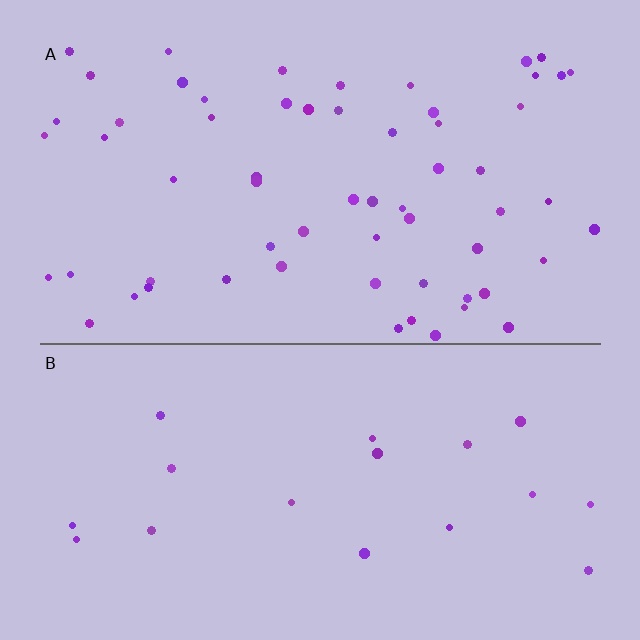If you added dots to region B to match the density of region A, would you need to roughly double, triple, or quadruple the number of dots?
Approximately triple.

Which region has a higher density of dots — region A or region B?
A (the top).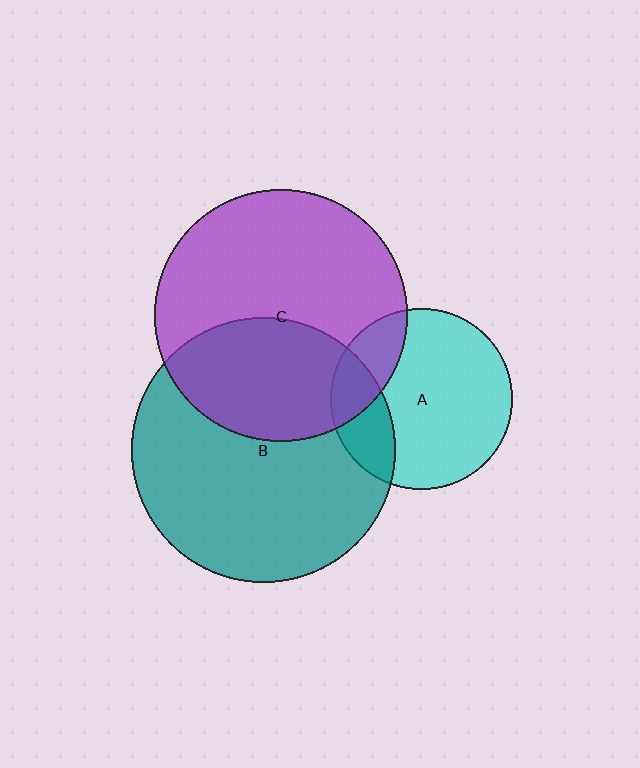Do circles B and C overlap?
Yes.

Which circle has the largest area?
Circle B (teal).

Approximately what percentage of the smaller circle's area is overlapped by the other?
Approximately 40%.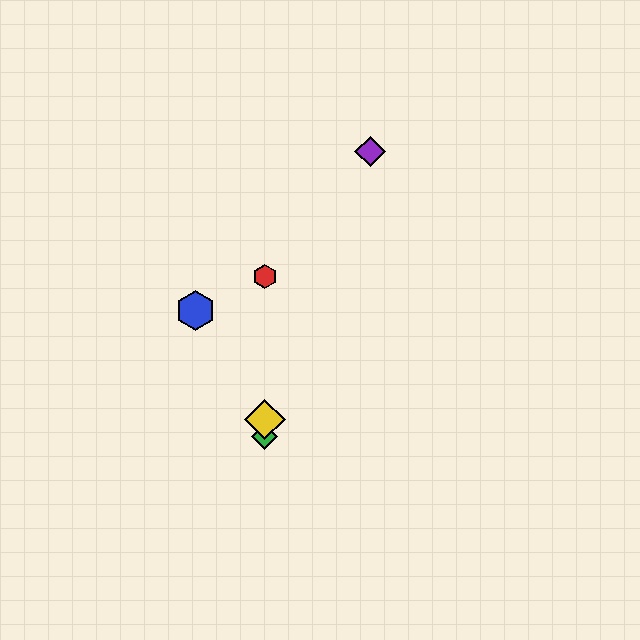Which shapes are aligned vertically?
The red hexagon, the green diamond, the yellow diamond are aligned vertically.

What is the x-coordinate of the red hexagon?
The red hexagon is at x≈265.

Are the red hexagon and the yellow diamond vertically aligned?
Yes, both are at x≈265.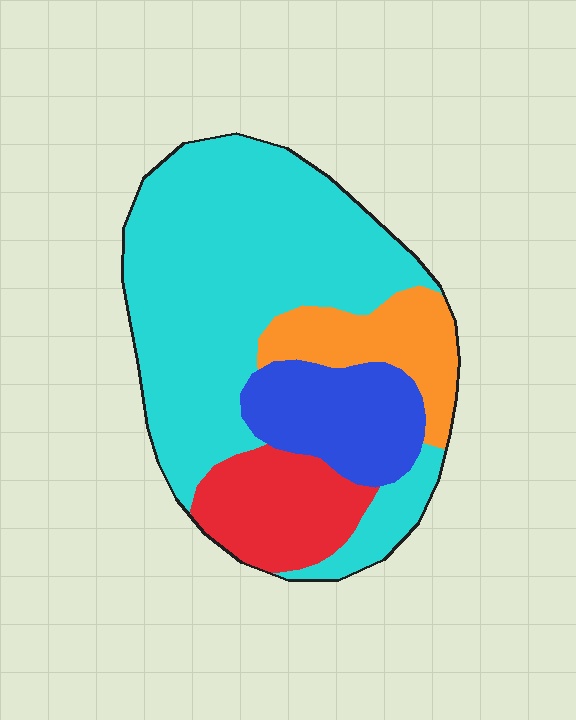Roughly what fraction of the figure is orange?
Orange covers around 15% of the figure.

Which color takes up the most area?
Cyan, at roughly 60%.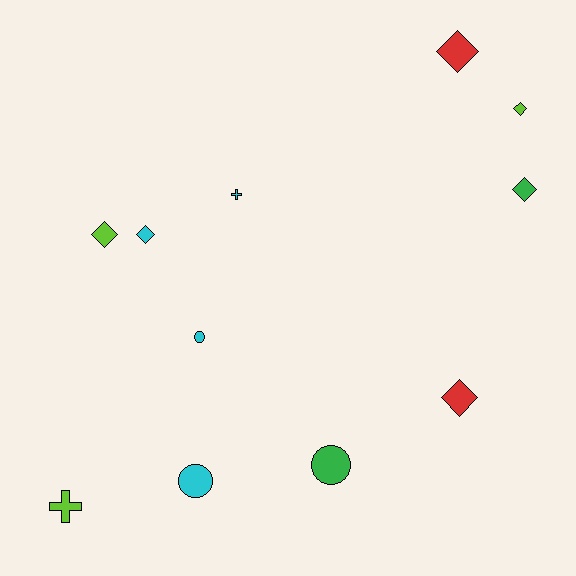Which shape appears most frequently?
Diamond, with 6 objects.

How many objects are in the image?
There are 11 objects.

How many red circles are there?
There are no red circles.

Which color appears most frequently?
Cyan, with 4 objects.